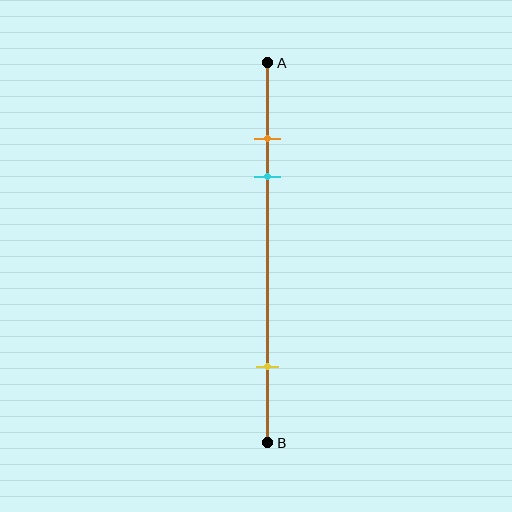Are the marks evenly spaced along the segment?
No, the marks are not evenly spaced.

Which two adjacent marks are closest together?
The orange and cyan marks are the closest adjacent pair.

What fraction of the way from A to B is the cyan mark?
The cyan mark is approximately 30% (0.3) of the way from A to B.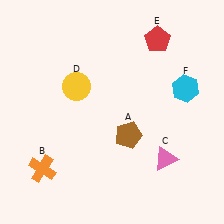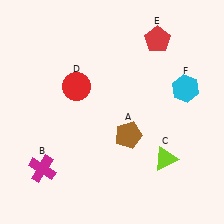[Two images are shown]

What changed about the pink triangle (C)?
In Image 1, C is pink. In Image 2, it changed to lime.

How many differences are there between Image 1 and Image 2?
There are 3 differences between the two images.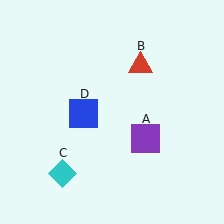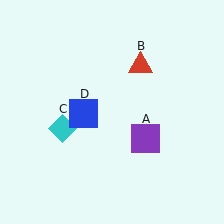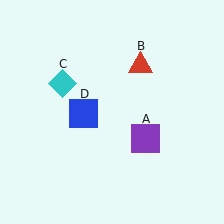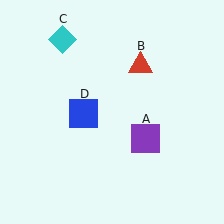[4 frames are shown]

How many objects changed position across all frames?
1 object changed position: cyan diamond (object C).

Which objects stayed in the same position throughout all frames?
Purple square (object A) and red triangle (object B) and blue square (object D) remained stationary.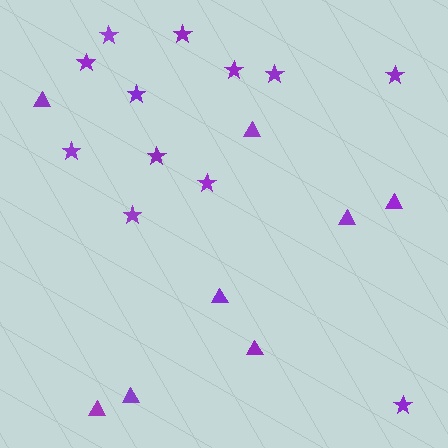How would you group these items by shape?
There are 2 groups: one group of triangles (8) and one group of stars (12).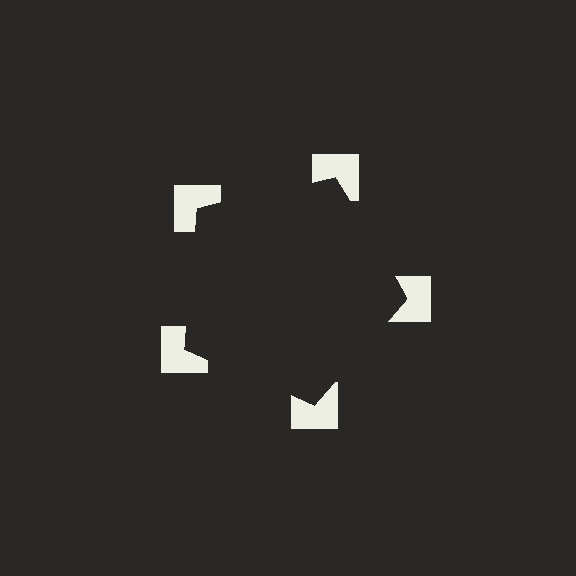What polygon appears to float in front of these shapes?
An illusory pentagon — its edges are inferred from the aligned wedge cuts in the notched squares, not physically drawn.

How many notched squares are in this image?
There are 5 — one at each vertex of the illusory pentagon.